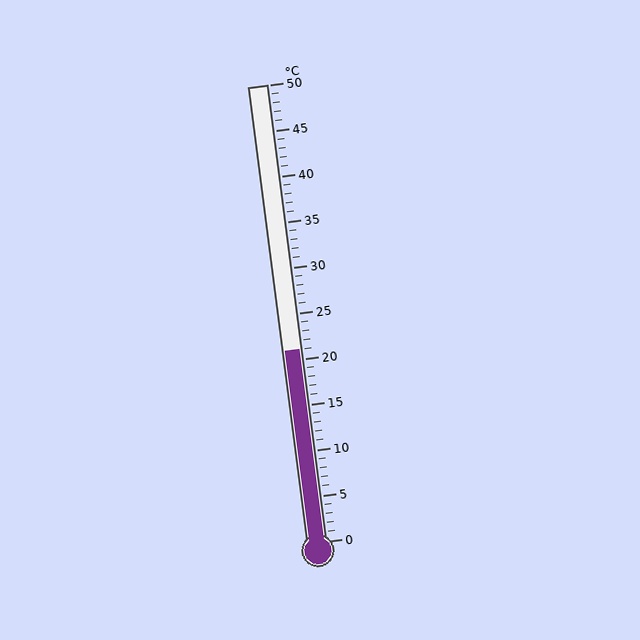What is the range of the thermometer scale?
The thermometer scale ranges from 0°C to 50°C.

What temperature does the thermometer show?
The thermometer shows approximately 21°C.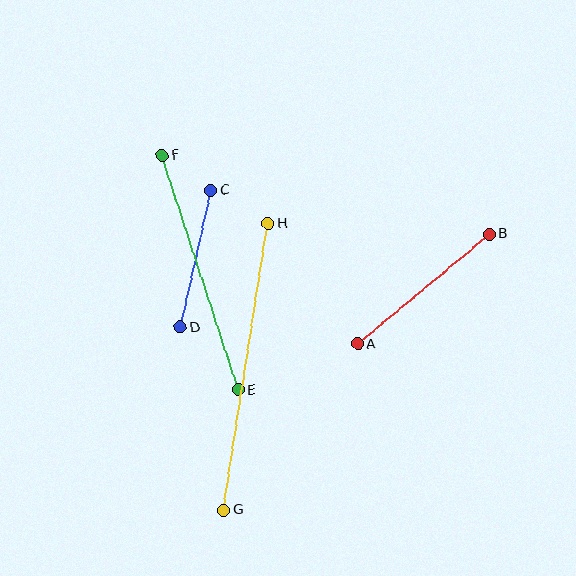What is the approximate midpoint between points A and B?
The midpoint is at approximately (423, 289) pixels.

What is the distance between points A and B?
The distance is approximately 172 pixels.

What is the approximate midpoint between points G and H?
The midpoint is at approximately (246, 367) pixels.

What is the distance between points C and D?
The distance is approximately 140 pixels.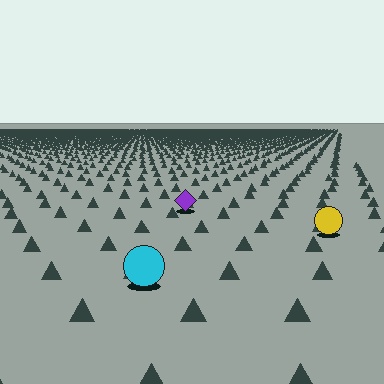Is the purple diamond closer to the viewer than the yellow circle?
No. The yellow circle is closer — you can tell from the texture gradient: the ground texture is coarser near it.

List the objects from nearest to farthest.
From nearest to farthest: the cyan circle, the yellow circle, the purple diamond.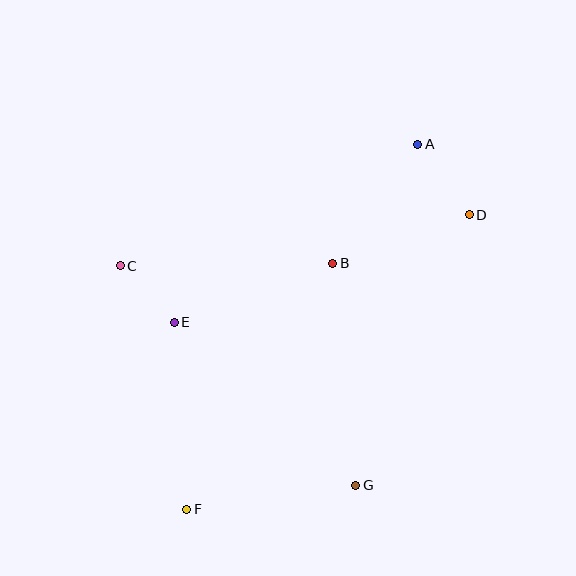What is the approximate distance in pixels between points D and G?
The distance between D and G is approximately 293 pixels.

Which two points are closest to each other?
Points C and E are closest to each other.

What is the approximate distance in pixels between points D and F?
The distance between D and F is approximately 408 pixels.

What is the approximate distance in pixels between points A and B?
The distance between A and B is approximately 147 pixels.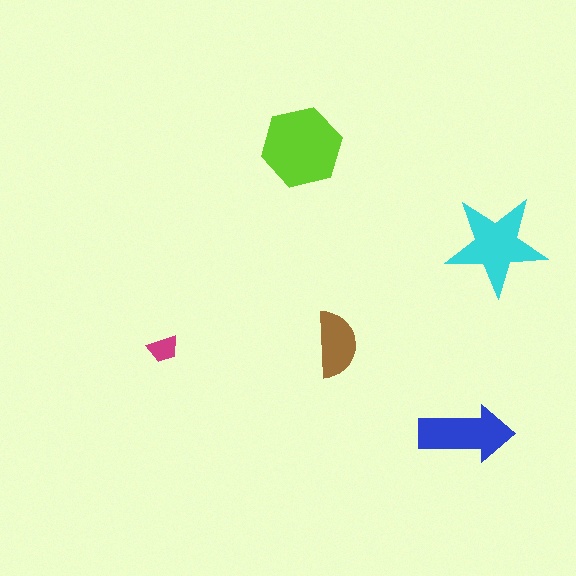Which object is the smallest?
The magenta trapezoid.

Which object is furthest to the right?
The cyan star is rightmost.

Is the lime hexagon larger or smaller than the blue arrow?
Larger.